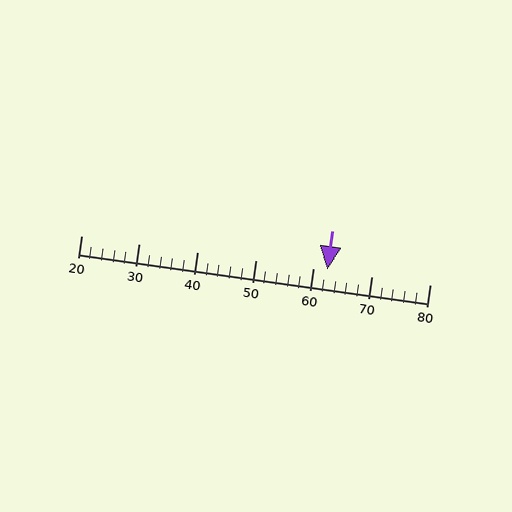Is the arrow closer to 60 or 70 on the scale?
The arrow is closer to 60.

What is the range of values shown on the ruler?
The ruler shows values from 20 to 80.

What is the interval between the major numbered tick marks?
The major tick marks are spaced 10 units apart.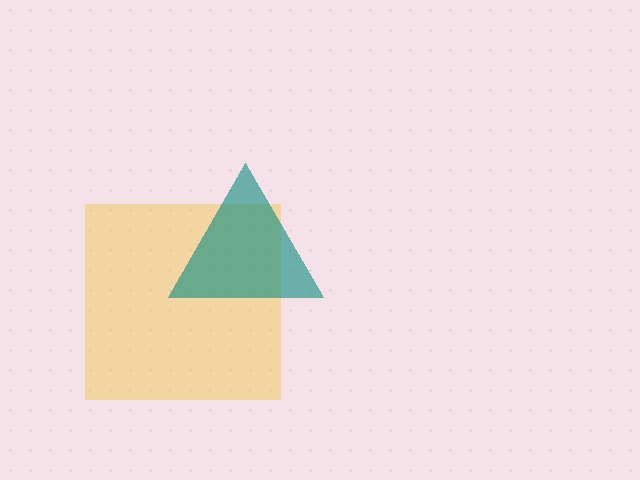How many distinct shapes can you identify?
There are 2 distinct shapes: a yellow square, a teal triangle.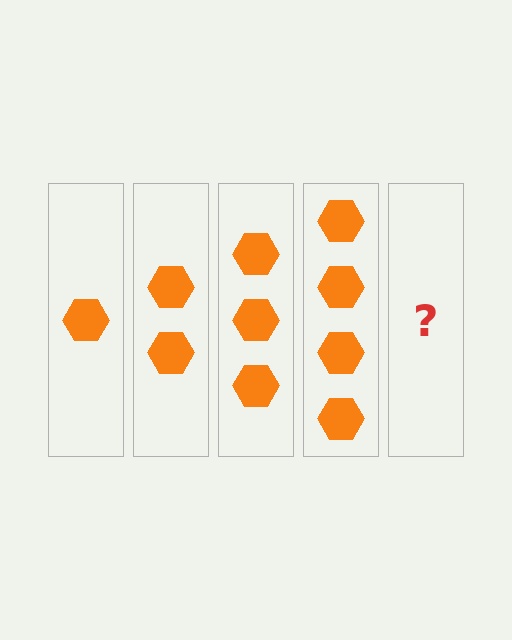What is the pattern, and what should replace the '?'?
The pattern is that each step adds one more hexagon. The '?' should be 5 hexagons.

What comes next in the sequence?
The next element should be 5 hexagons.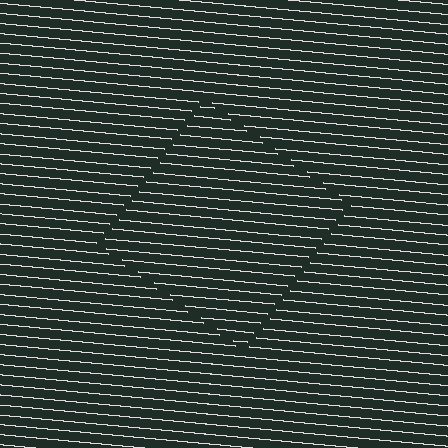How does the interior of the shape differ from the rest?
The interior of the shape contains the same grating, shifted by half a period — the contour is defined by the phase discontinuity where line-ends from the inner and outer gratings abut.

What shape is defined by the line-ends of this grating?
An illusory square. The interior of the shape contains the same grating, shifted by half a period — the contour is defined by the phase discontinuity where line-ends from the inner and outer gratings abut.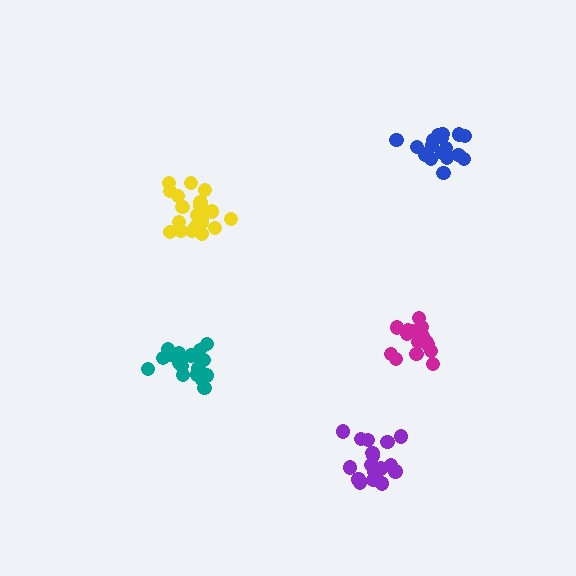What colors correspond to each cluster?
The clusters are colored: purple, magenta, yellow, blue, teal.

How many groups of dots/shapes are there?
There are 5 groups.